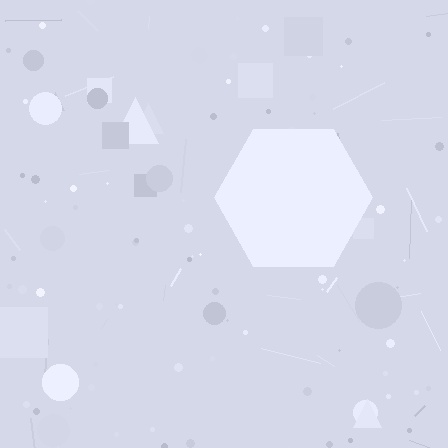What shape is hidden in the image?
A hexagon is hidden in the image.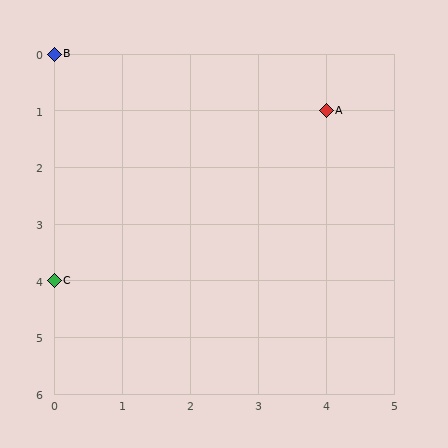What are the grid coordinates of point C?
Point C is at grid coordinates (0, 4).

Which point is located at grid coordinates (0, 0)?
Point B is at (0, 0).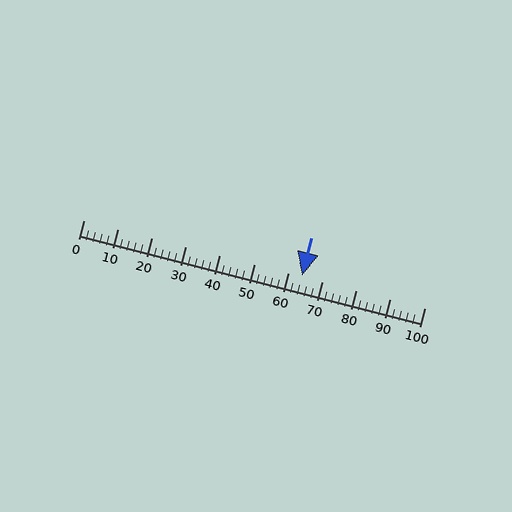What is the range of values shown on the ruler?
The ruler shows values from 0 to 100.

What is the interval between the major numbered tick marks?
The major tick marks are spaced 10 units apart.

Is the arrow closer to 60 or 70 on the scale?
The arrow is closer to 60.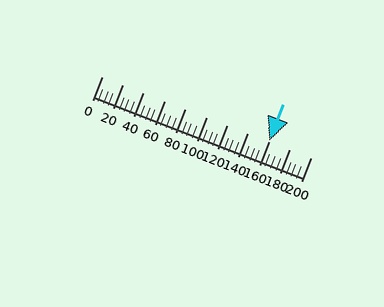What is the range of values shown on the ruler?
The ruler shows values from 0 to 200.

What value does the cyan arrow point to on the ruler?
The cyan arrow points to approximately 160.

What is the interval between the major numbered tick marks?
The major tick marks are spaced 20 units apart.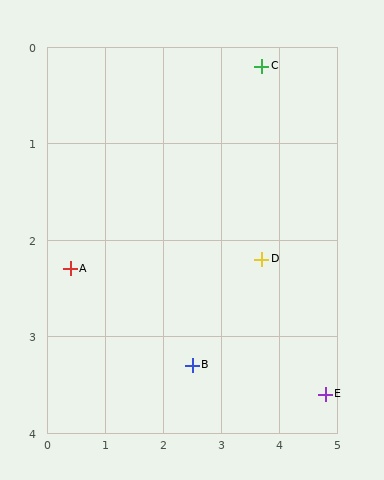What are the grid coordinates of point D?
Point D is at approximately (3.7, 2.2).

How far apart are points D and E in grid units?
Points D and E are about 1.8 grid units apart.